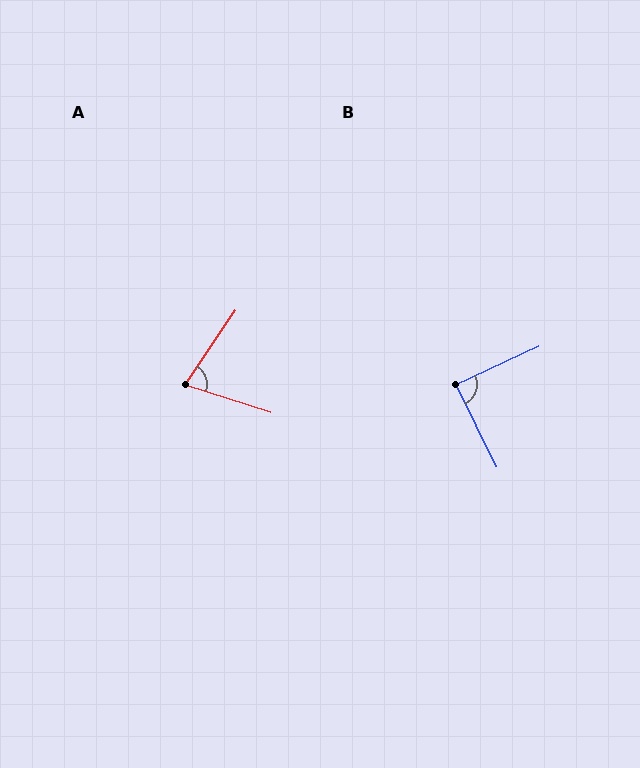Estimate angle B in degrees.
Approximately 89 degrees.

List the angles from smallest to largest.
A (74°), B (89°).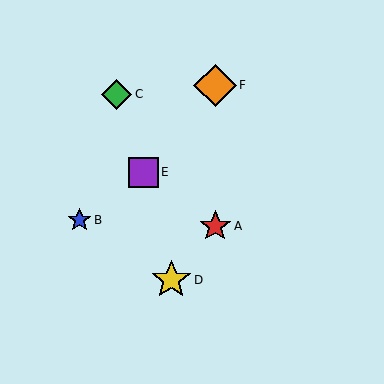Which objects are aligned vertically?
Objects A, F are aligned vertically.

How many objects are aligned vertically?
2 objects (A, F) are aligned vertically.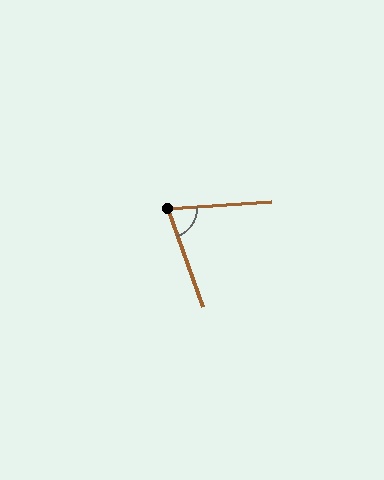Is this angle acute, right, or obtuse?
It is acute.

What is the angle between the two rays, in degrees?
Approximately 74 degrees.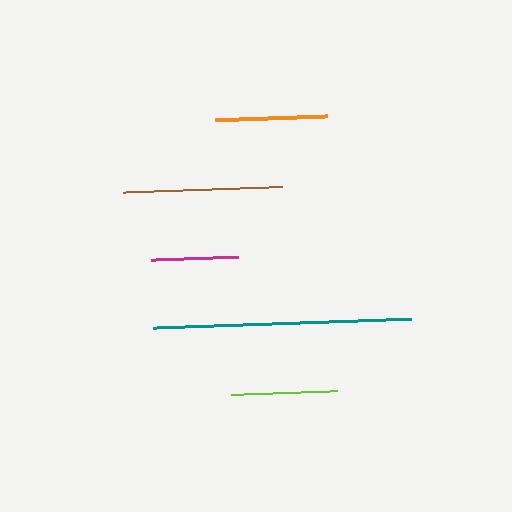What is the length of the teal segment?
The teal segment is approximately 258 pixels long.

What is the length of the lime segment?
The lime segment is approximately 105 pixels long.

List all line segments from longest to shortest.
From longest to shortest: teal, brown, orange, lime, magenta.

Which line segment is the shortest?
The magenta line is the shortest at approximately 86 pixels.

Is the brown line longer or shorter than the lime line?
The brown line is longer than the lime line.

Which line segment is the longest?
The teal line is the longest at approximately 258 pixels.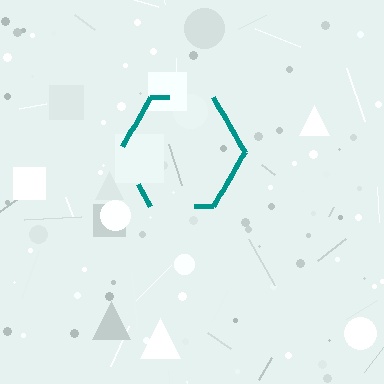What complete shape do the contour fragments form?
The contour fragments form a hexagon.